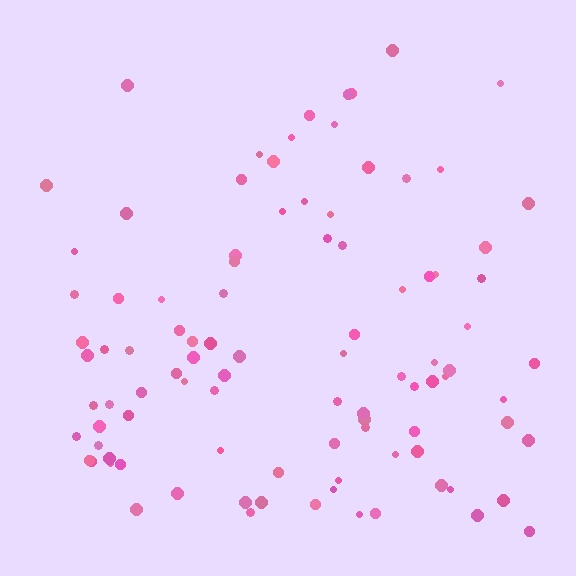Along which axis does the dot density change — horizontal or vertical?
Vertical.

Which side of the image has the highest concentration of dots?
The bottom.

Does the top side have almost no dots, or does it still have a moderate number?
Still a moderate number, just noticeably fewer than the bottom.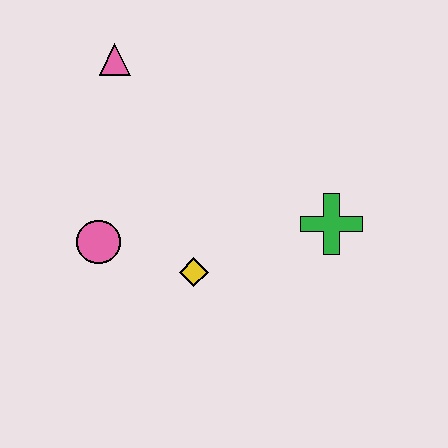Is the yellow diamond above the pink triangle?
No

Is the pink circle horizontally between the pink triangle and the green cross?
No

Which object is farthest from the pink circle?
The green cross is farthest from the pink circle.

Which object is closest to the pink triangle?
The pink circle is closest to the pink triangle.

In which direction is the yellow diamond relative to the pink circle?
The yellow diamond is to the right of the pink circle.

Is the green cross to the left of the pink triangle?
No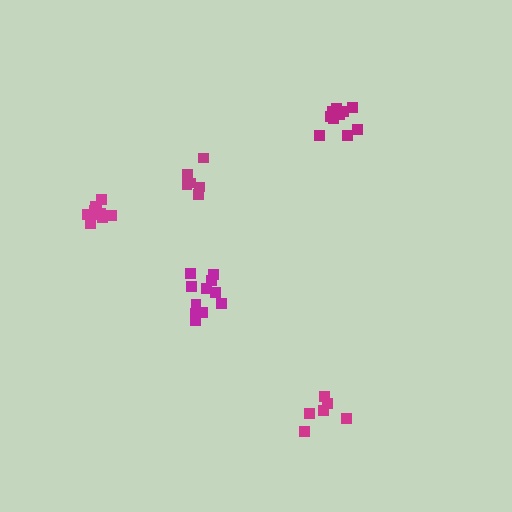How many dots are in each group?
Group 1: 11 dots, Group 2: 6 dots, Group 3: 6 dots, Group 4: 10 dots, Group 5: 10 dots (43 total).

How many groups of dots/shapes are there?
There are 5 groups.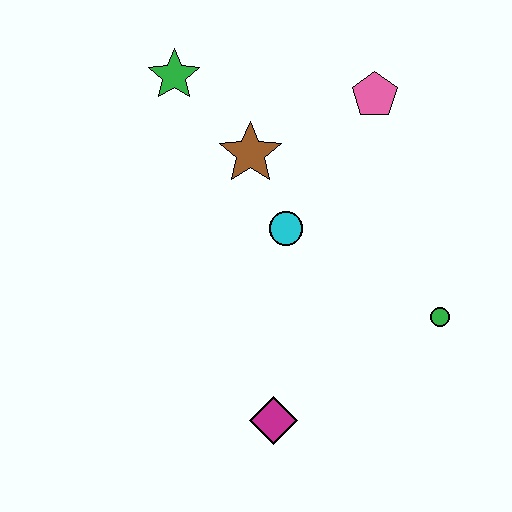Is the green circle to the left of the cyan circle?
No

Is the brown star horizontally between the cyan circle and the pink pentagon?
No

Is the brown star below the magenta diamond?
No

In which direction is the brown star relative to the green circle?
The brown star is to the left of the green circle.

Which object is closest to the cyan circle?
The brown star is closest to the cyan circle.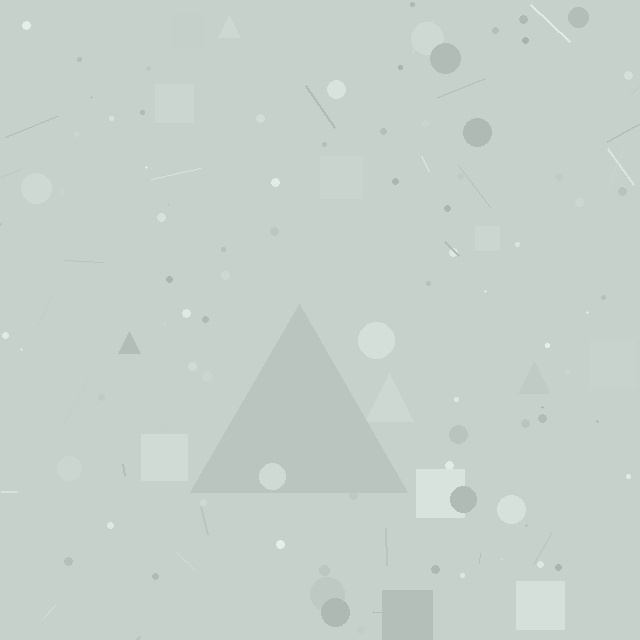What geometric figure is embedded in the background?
A triangle is embedded in the background.